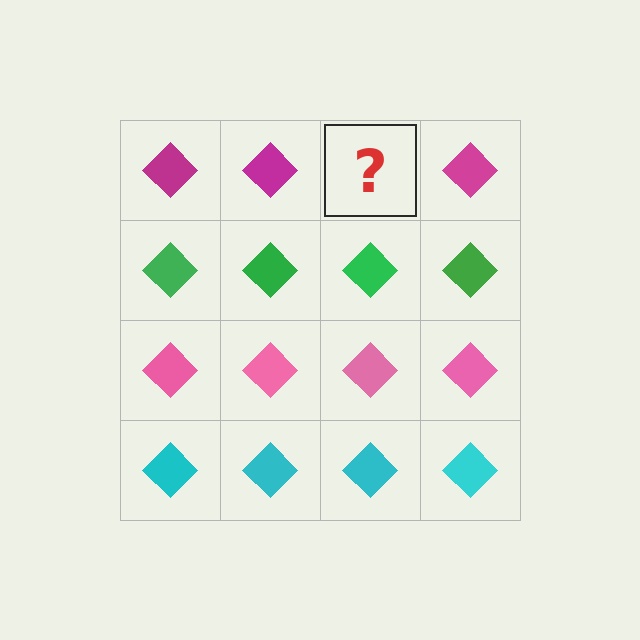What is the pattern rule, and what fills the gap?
The rule is that each row has a consistent color. The gap should be filled with a magenta diamond.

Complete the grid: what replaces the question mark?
The question mark should be replaced with a magenta diamond.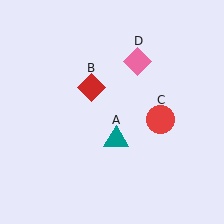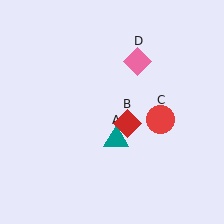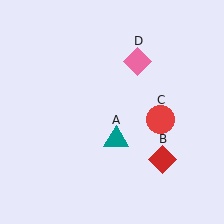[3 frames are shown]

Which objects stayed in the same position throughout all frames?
Teal triangle (object A) and red circle (object C) and pink diamond (object D) remained stationary.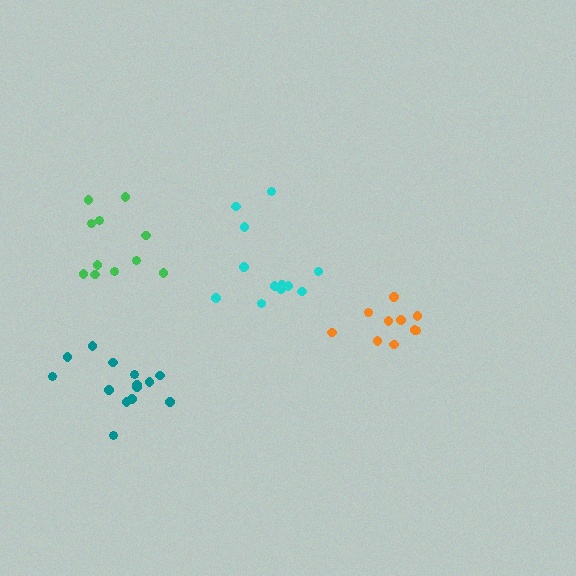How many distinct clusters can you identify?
There are 4 distinct clusters.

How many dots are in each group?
Group 1: 10 dots, Group 2: 14 dots, Group 3: 11 dots, Group 4: 12 dots (47 total).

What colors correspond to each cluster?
The clusters are colored: orange, teal, green, cyan.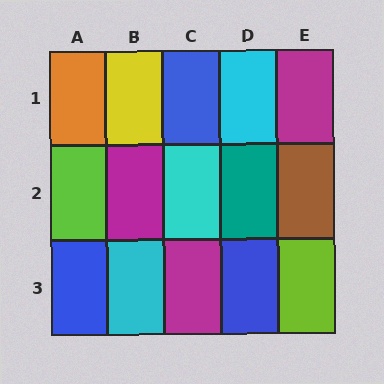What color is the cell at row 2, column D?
Teal.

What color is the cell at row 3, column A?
Blue.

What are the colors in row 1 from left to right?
Orange, yellow, blue, cyan, magenta.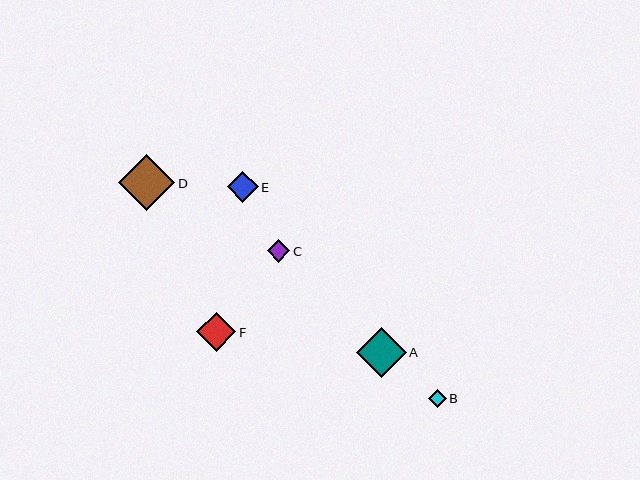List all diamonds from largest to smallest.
From largest to smallest: D, A, F, E, C, B.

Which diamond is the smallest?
Diamond B is the smallest with a size of approximately 18 pixels.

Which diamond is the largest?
Diamond D is the largest with a size of approximately 57 pixels.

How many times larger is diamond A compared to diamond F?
Diamond A is approximately 1.3 times the size of diamond F.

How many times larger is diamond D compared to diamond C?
Diamond D is approximately 2.5 times the size of diamond C.